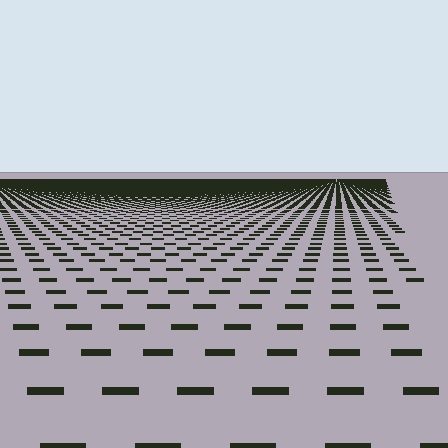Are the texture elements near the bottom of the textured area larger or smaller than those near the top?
Larger. Near the bottom, elements are closer to the viewer and appear at a bigger on-screen size.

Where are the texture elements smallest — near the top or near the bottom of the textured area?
Near the top.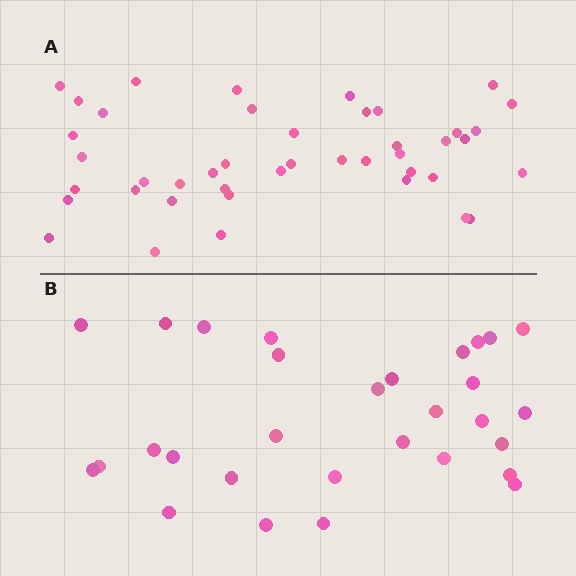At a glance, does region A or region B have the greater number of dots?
Region A (the top region) has more dots.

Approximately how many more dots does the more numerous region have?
Region A has approximately 15 more dots than region B.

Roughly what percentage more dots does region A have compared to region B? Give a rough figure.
About 45% more.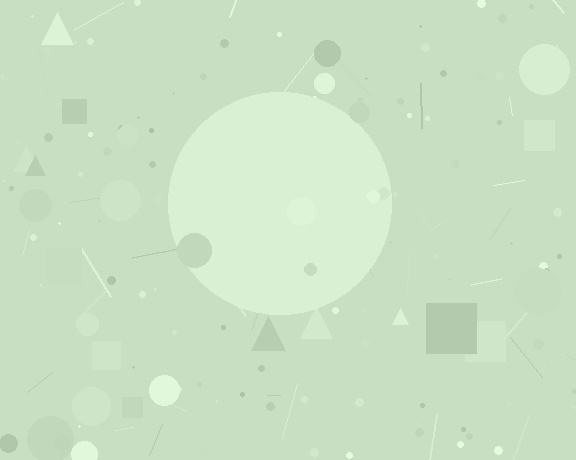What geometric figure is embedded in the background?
A circle is embedded in the background.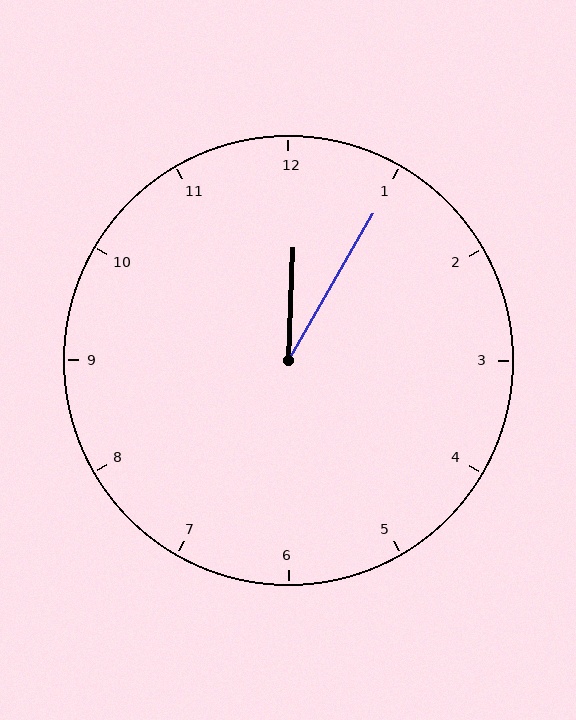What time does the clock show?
12:05.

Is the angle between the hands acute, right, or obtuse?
It is acute.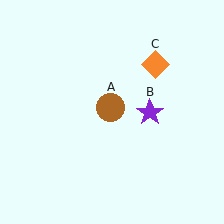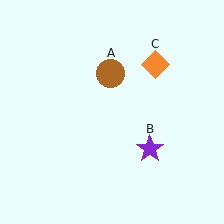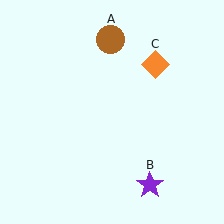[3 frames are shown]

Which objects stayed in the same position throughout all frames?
Orange diamond (object C) remained stationary.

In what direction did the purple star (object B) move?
The purple star (object B) moved down.